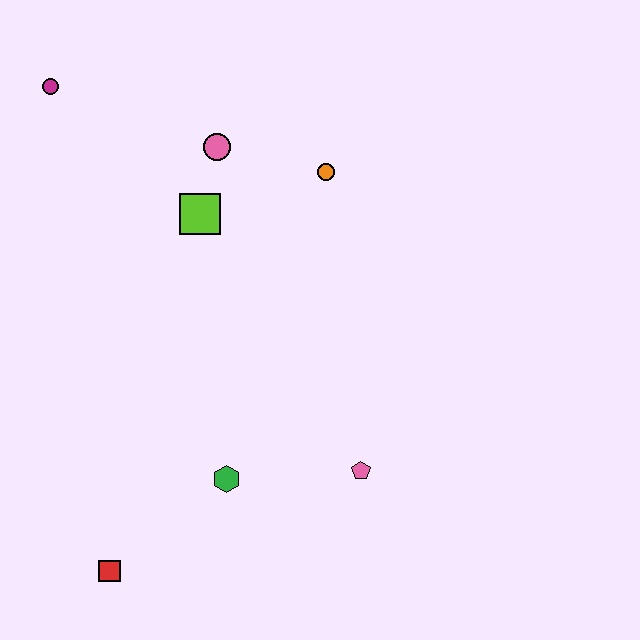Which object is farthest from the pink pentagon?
The magenta circle is farthest from the pink pentagon.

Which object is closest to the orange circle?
The pink circle is closest to the orange circle.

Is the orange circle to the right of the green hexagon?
Yes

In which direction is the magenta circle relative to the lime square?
The magenta circle is to the left of the lime square.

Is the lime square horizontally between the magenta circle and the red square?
No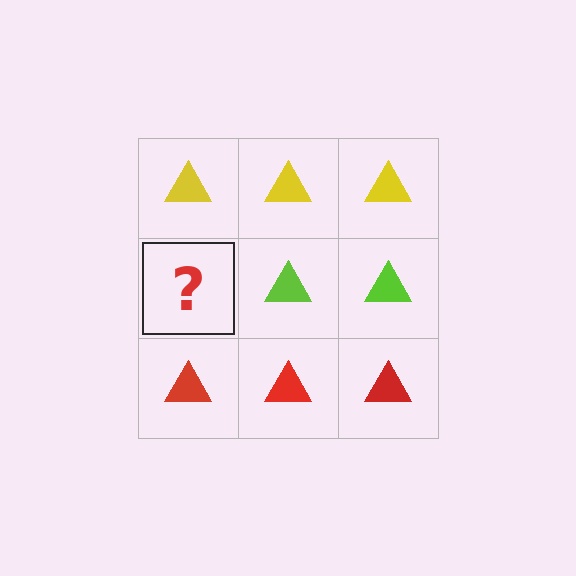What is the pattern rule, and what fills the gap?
The rule is that each row has a consistent color. The gap should be filled with a lime triangle.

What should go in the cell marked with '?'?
The missing cell should contain a lime triangle.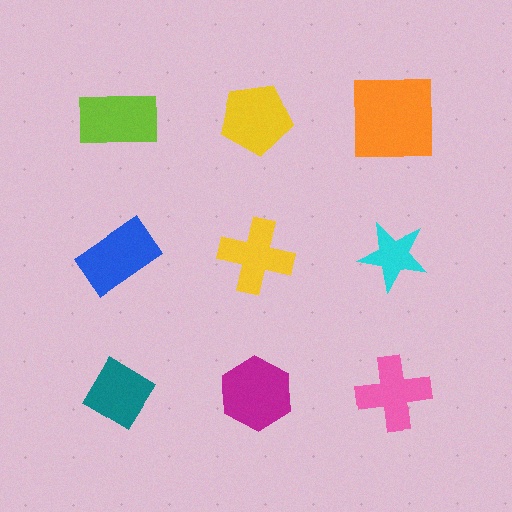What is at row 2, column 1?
A blue rectangle.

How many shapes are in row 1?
3 shapes.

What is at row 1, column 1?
A lime rectangle.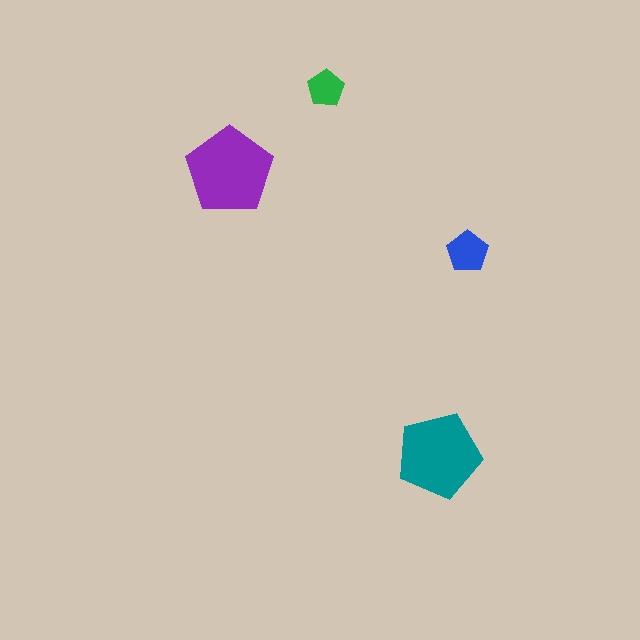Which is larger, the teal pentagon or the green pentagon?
The teal one.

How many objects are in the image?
There are 4 objects in the image.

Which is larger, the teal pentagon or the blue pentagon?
The teal one.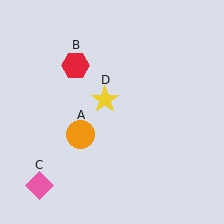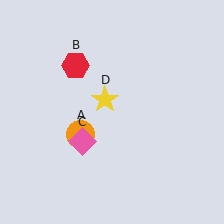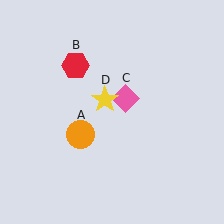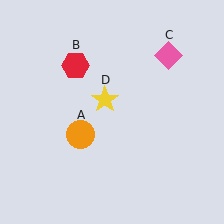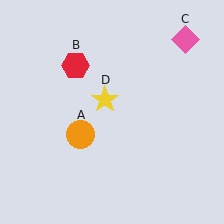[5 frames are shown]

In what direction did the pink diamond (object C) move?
The pink diamond (object C) moved up and to the right.